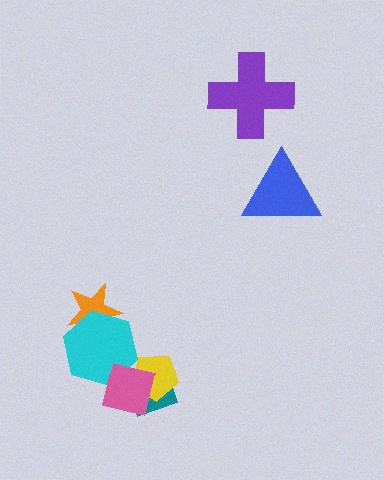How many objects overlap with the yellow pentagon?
2 objects overlap with the yellow pentagon.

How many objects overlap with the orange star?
1 object overlaps with the orange star.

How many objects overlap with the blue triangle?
0 objects overlap with the blue triangle.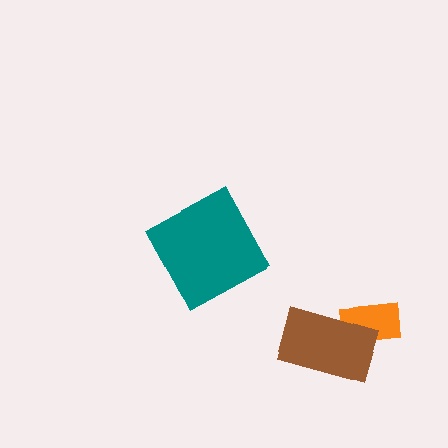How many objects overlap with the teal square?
0 objects overlap with the teal square.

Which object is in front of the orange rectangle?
The brown rectangle is in front of the orange rectangle.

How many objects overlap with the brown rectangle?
1 object overlaps with the brown rectangle.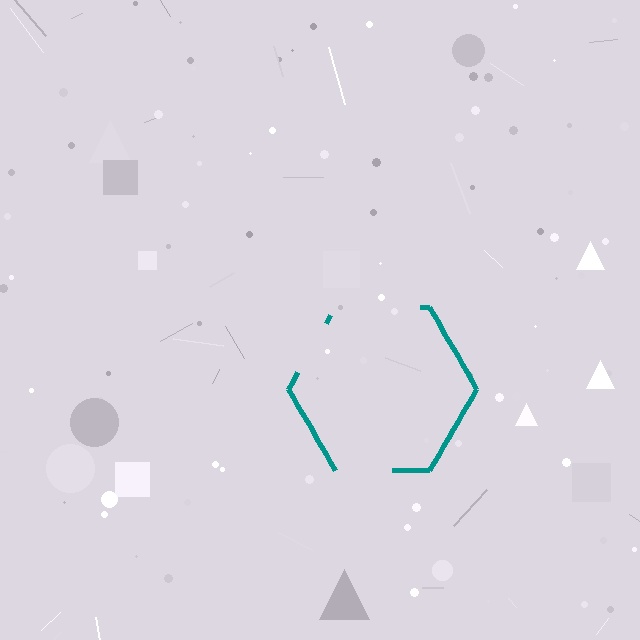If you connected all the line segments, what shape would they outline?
They would outline a hexagon.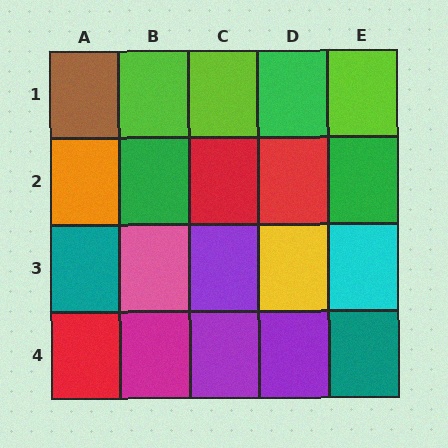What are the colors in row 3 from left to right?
Teal, pink, purple, yellow, cyan.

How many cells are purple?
3 cells are purple.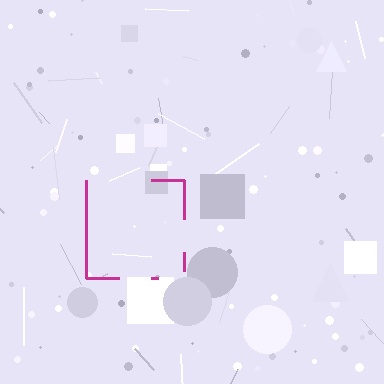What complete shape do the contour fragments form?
The contour fragments form a square.